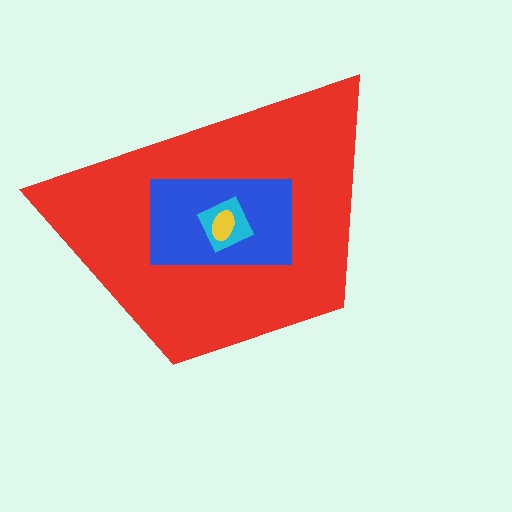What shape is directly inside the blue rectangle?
The cyan square.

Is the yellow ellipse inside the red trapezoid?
Yes.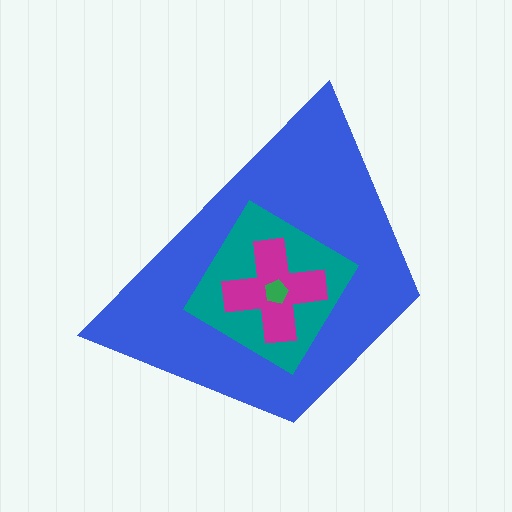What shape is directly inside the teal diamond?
The magenta cross.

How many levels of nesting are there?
4.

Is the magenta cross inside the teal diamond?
Yes.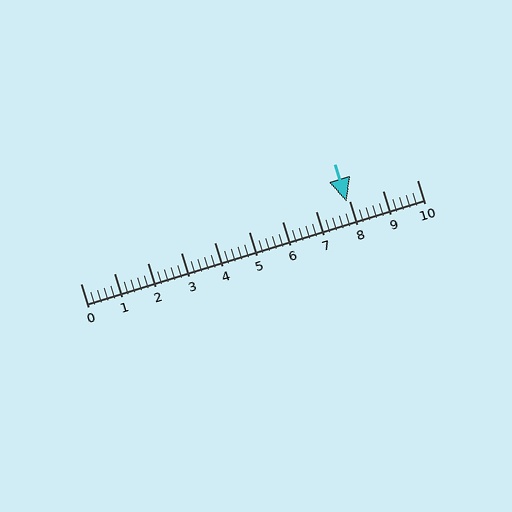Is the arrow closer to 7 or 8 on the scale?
The arrow is closer to 8.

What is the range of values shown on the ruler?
The ruler shows values from 0 to 10.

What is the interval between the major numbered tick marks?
The major tick marks are spaced 1 units apart.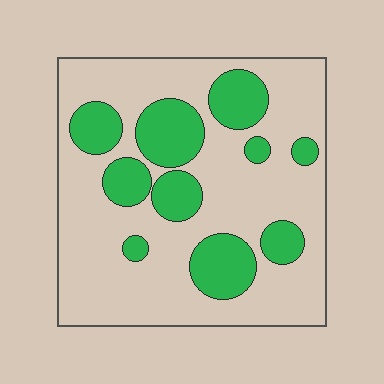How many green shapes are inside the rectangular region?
10.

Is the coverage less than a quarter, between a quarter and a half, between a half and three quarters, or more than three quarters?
Between a quarter and a half.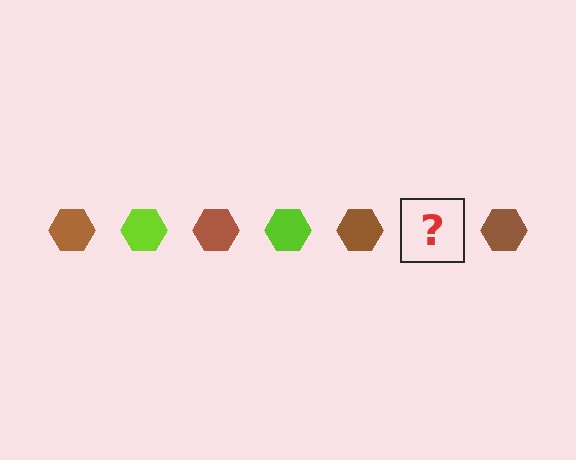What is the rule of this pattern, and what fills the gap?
The rule is that the pattern cycles through brown, lime hexagons. The gap should be filled with a lime hexagon.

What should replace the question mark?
The question mark should be replaced with a lime hexagon.